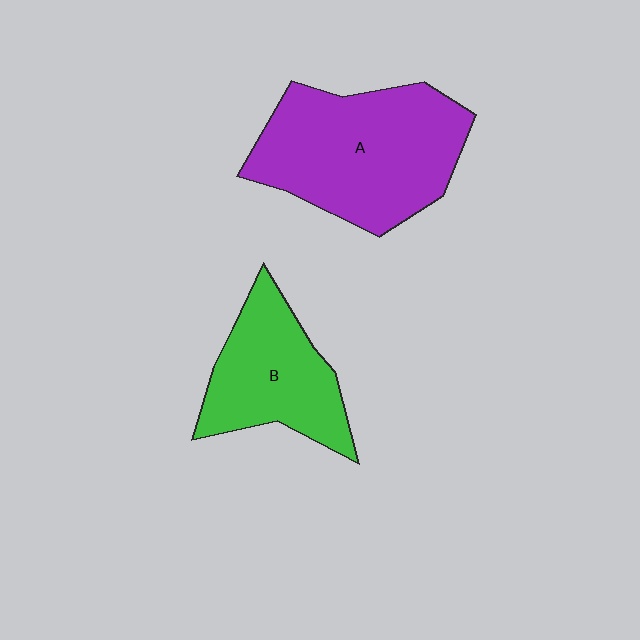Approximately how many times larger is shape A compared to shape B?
Approximately 1.6 times.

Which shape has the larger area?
Shape A (purple).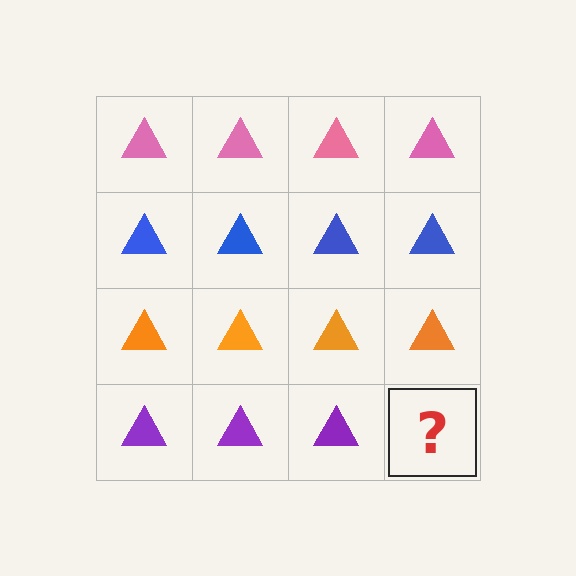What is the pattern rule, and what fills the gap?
The rule is that each row has a consistent color. The gap should be filled with a purple triangle.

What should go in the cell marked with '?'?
The missing cell should contain a purple triangle.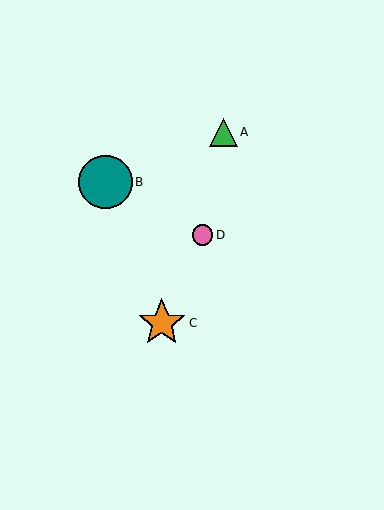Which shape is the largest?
The teal circle (labeled B) is the largest.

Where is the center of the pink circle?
The center of the pink circle is at (202, 235).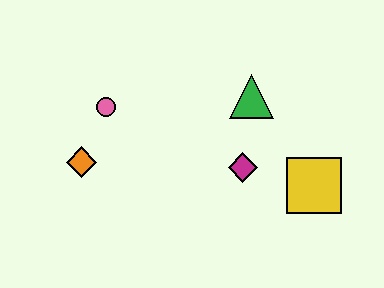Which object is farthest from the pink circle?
The yellow square is farthest from the pink circle.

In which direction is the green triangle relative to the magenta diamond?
The green triangle is above the magenta diamond.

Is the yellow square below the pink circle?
Yes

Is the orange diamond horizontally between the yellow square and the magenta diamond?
No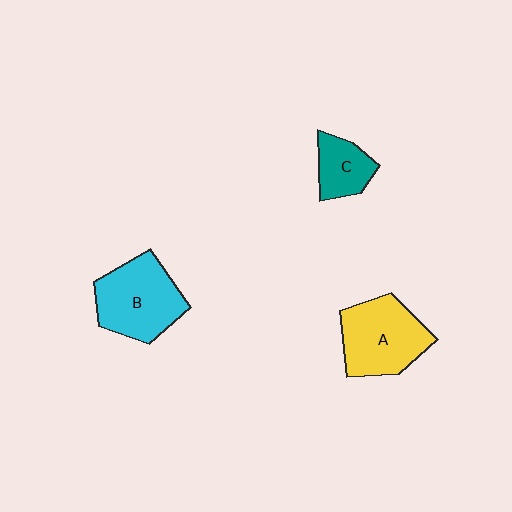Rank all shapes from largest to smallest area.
From largest to smallest: B (cyan), A (yellow), C (teal).